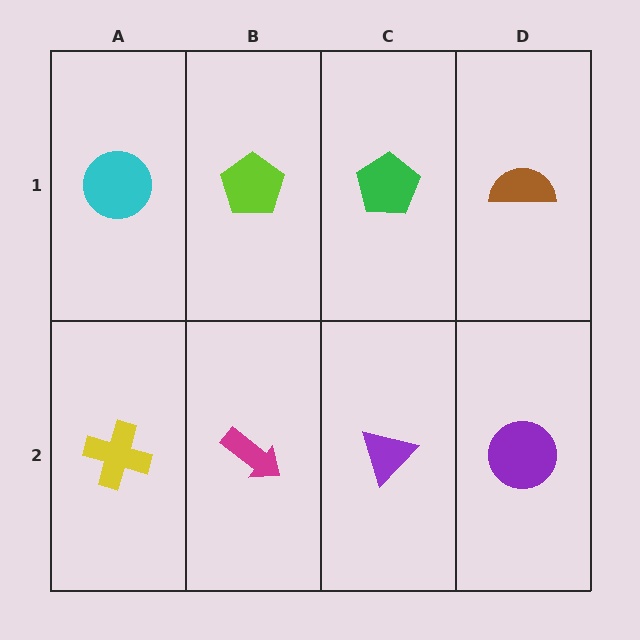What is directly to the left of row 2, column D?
A purple triangle.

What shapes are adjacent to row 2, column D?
A brown semicircle (row 1, column D), a purple triangle (row 2, column C).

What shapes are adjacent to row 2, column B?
A lime pentagon (row 1, column B), a yellow cross (row 2, column A), a purple triangle (row 2, column C).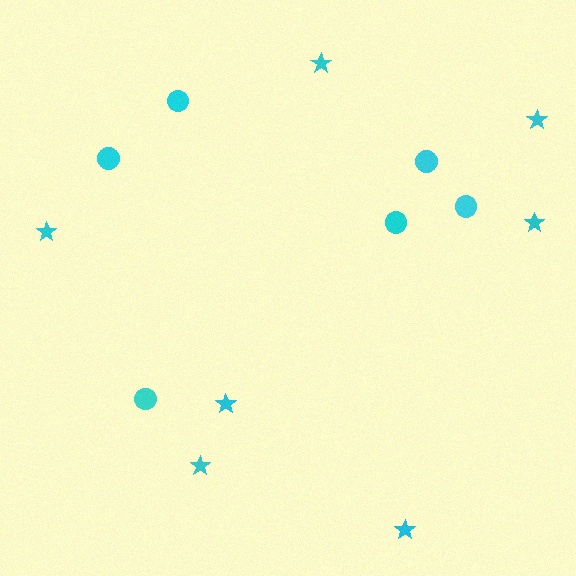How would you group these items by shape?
There are 2 groups: one group of circles (6) and one group of stars (7).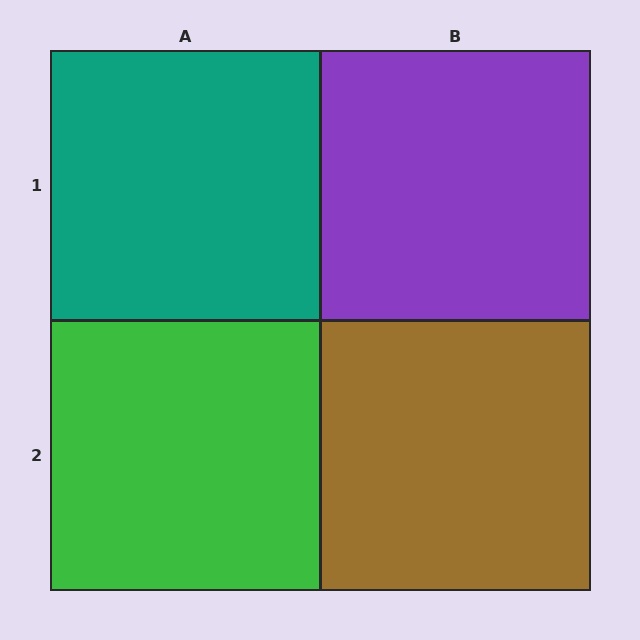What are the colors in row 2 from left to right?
Green, brown.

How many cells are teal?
1 cell is teal.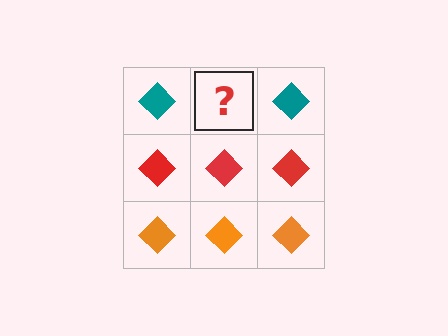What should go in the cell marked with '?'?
The missing cell should contain a teal diamond.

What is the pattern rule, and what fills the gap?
The rule is that each row has a consistent color. The gap should be filled with a teal diamond.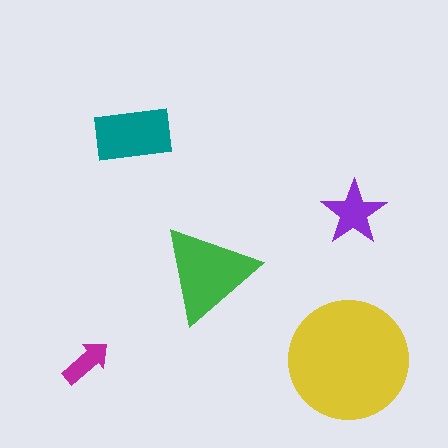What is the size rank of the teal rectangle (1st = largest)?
3rd.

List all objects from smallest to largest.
The magenta arrow, the purple star, the teal rectangle, the green triangle, the yellow circle.